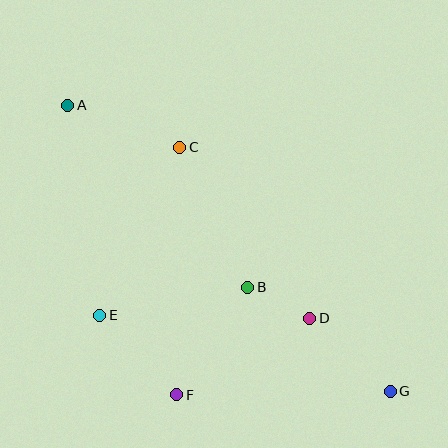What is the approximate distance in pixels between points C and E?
The distance between C and E is approximately 186 pixels.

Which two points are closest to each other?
Points B and D are closest to each other.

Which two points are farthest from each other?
Points A and G are farthest from each other.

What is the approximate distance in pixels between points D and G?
The distance between D and G is approximately 109 pixels.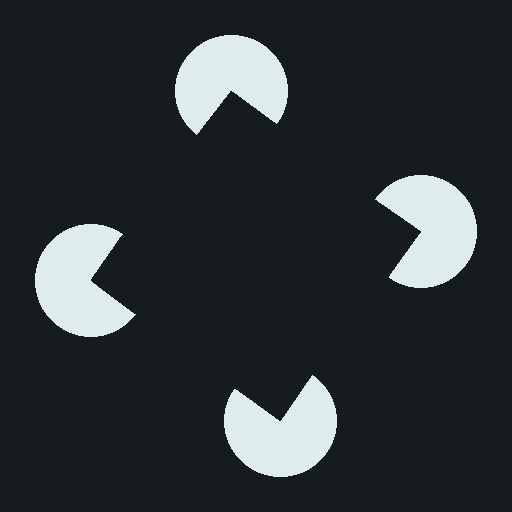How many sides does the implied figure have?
4 sides.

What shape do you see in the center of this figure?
An illusory square — its edges are inferred from the aligned wedge cuts in the pac-man discs, not physically drawn.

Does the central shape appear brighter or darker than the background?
It typically appears slightly darker than the background, even though no actual brightness change is drawn.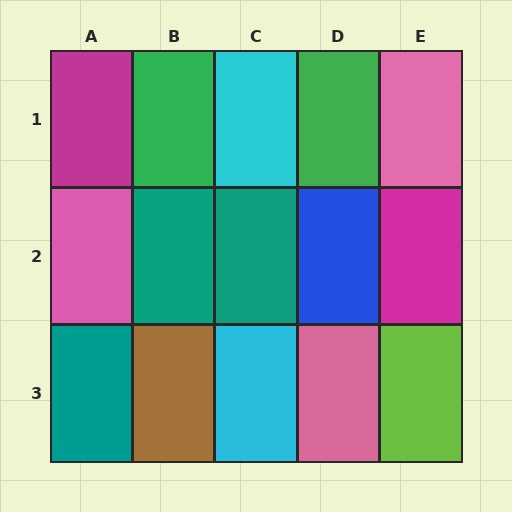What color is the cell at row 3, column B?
Brown.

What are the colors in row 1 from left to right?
Magenta, green, cyan, green, pink.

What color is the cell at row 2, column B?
Teal.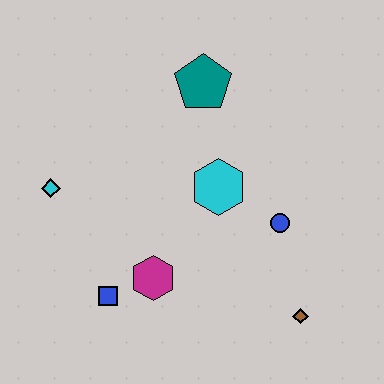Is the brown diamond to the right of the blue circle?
Yes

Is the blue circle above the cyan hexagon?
No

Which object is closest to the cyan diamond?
The blue square is closest to the cyan diamond.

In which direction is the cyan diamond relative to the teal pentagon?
The cyan diamond is to the left of the teal pentagon.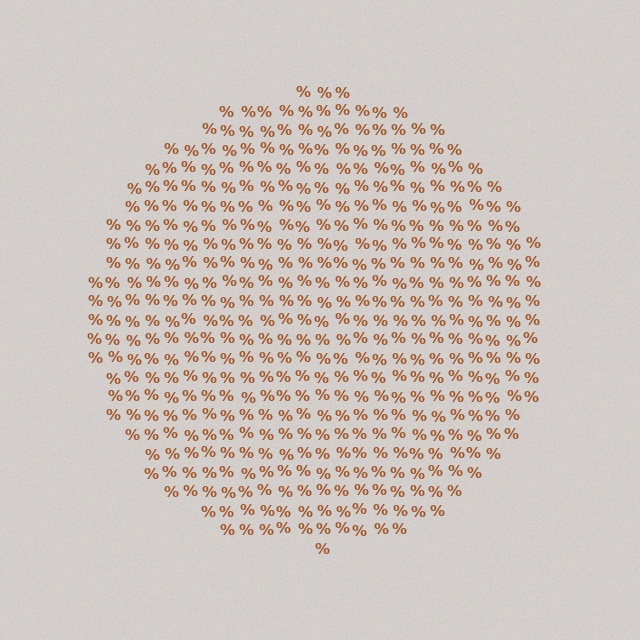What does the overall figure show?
The overall figure shows a circle.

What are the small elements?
The small elements are percent signs.